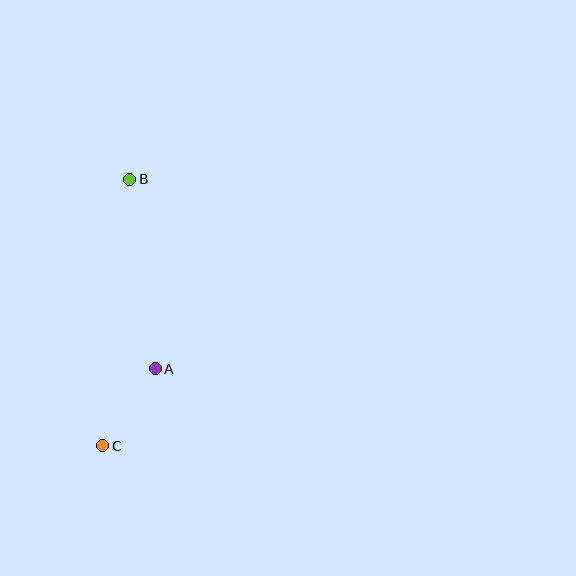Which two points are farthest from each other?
Points B and C are farthest from each other.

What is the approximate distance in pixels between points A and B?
The distance between A and B is approximately 191 pixels.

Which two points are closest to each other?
Points A and C are closest to each other.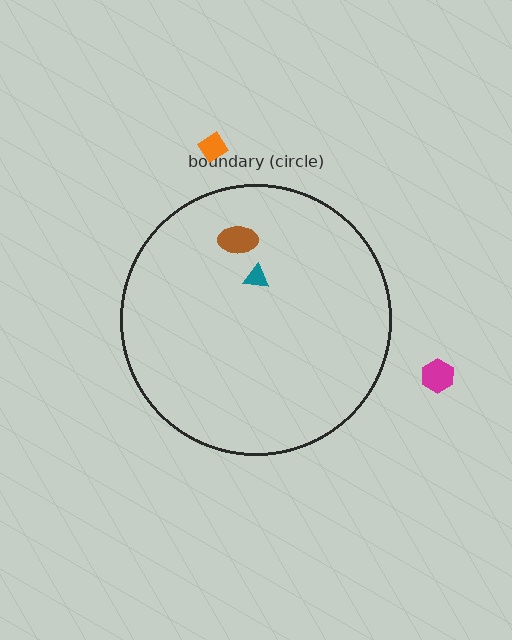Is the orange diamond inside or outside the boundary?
Outside.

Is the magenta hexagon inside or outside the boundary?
Outside.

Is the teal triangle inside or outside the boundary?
Inside.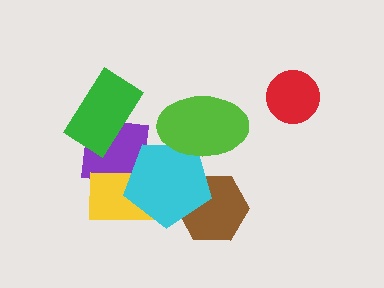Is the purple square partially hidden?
Yes, it is partially covered by another shape.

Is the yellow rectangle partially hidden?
Yes, it is partially covered by another shape.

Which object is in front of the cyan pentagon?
The lime ellipse is in front of the cyan pentagon.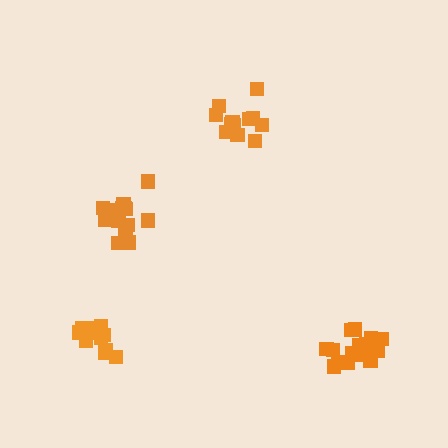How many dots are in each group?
Group 1: 12 dots, Group 2: 16 dots, Group 3: 14 dots, Group 4: 13 dots (55 total).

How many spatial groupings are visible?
There are 4 spatial groupings.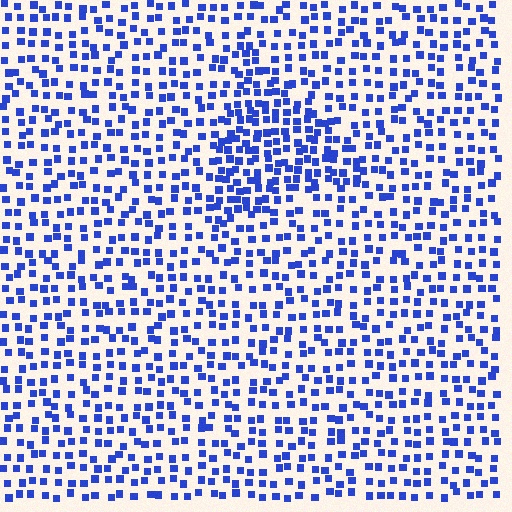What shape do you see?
I see a triangle.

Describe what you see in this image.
The image contains small blue elements arranged at two different densities. A triangle-shaped region is visible where the elements are more densely packed than the surrounding area.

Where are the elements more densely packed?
The elements are more densely packed inside the triangle boundary.